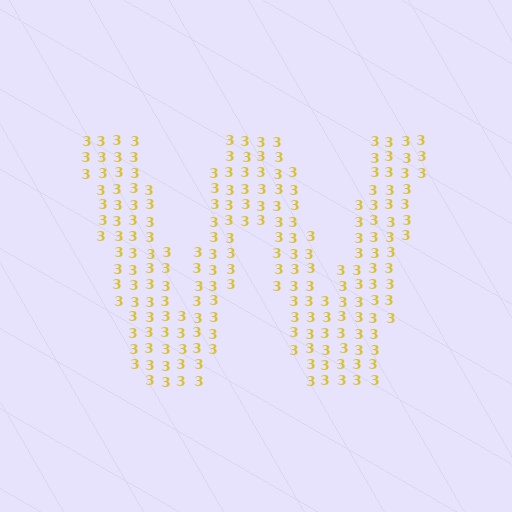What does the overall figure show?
The overall figure shows the letter W.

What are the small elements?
The small elements are digit 3's.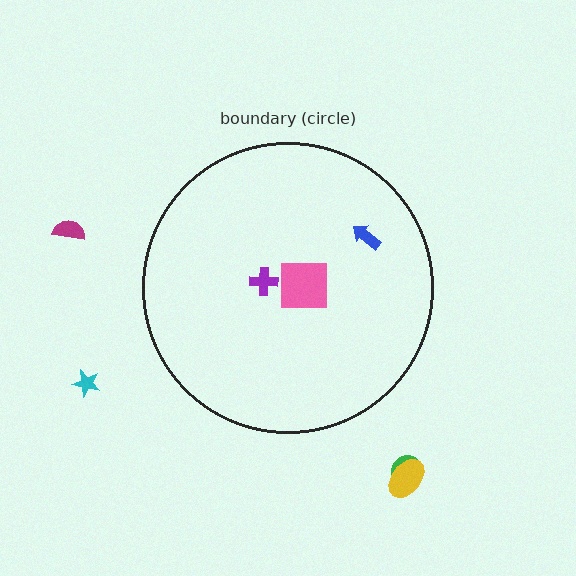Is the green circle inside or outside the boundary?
Outside.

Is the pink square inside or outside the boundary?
Inside.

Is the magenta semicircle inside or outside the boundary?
Outside.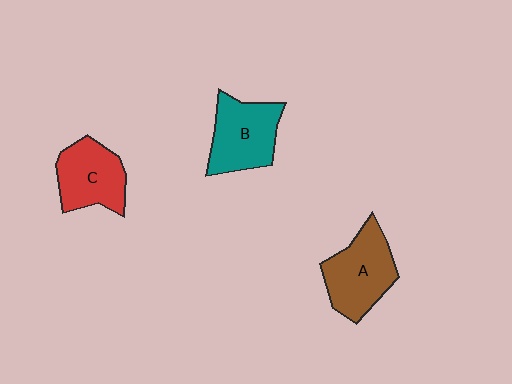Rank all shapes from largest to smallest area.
From largest to smallest: A (brown), B (teal), C (red).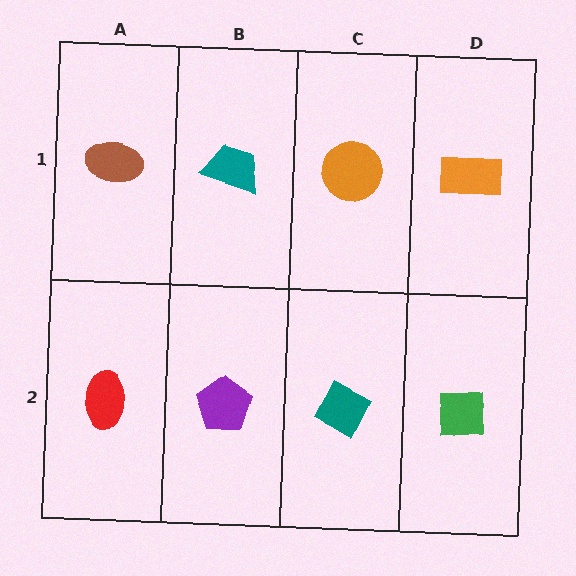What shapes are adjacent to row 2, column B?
A teal trapezoid (row 1, column B), a red ellipse (row 2, column A), a teal diamond (row 2, column C).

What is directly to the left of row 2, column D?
A teal diamond.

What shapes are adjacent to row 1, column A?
A red ellipse (row 2, column A), a teal trapezoid (row 1, column B).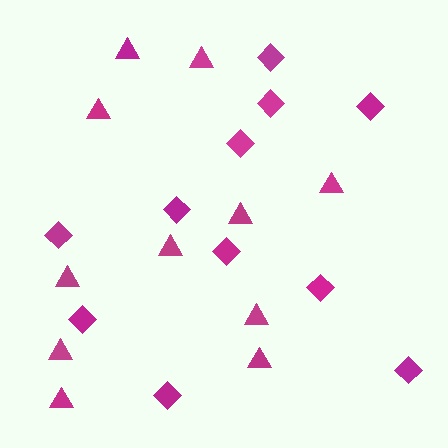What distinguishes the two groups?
There are 2 groups: one group of triangles (11) and one group of diamonds (11).